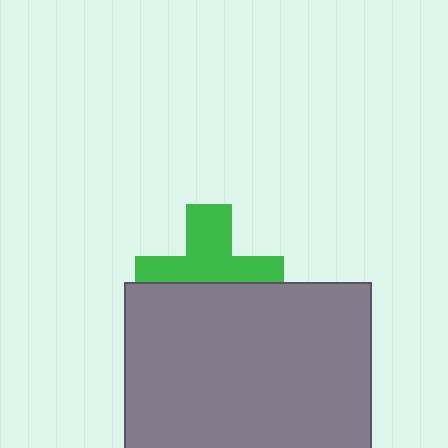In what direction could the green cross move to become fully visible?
The green cross could move up. That would shift it out from behind the gray rectangle entirely.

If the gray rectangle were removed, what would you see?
You would see the complete green cross.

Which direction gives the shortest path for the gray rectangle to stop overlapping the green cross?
Moving down gives the shortest separation.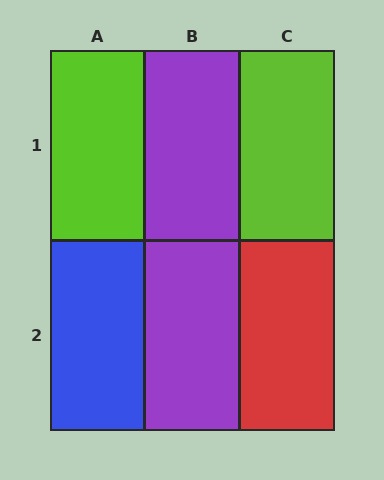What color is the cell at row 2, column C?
Red.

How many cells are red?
1 cell is red.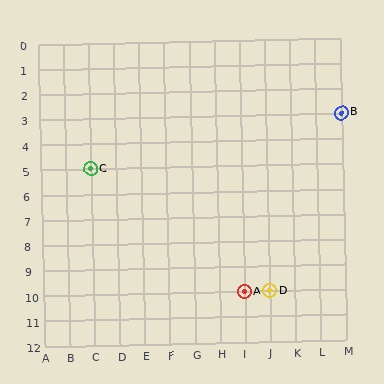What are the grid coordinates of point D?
Point D is at grid coordinates (J, 10).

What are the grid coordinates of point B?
Point B is at grid coordinates (M, 3).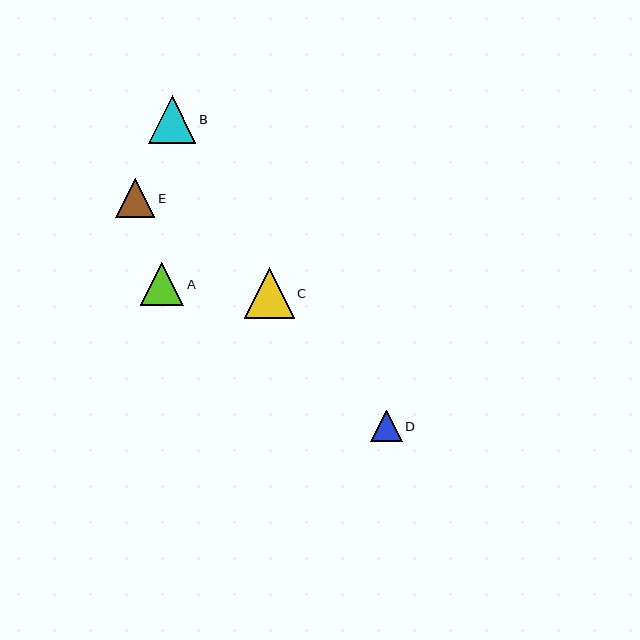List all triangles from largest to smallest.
From largest to smallest: C, B, A, E, D.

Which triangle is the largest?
Triangle C is the largest with a size of approximately 50 pixels.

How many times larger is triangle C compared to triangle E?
Triangle C is approximately 1.3 times the size of triangle E.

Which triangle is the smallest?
Triangle D is the smallest with a size of approximately 32 pixels.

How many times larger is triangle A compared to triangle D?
Triangle A is approximately 1.4 times the size of triangle D.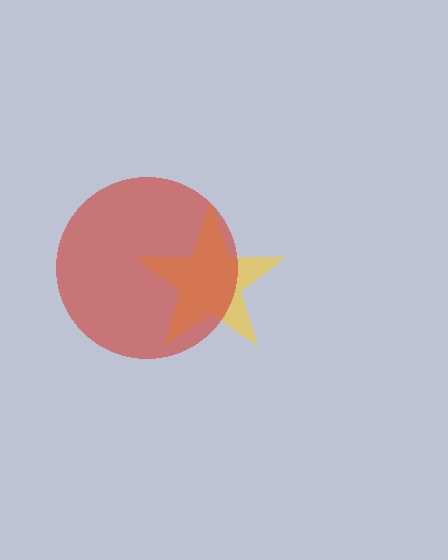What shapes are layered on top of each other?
The layered shapes are: a yellow star, a red circle.